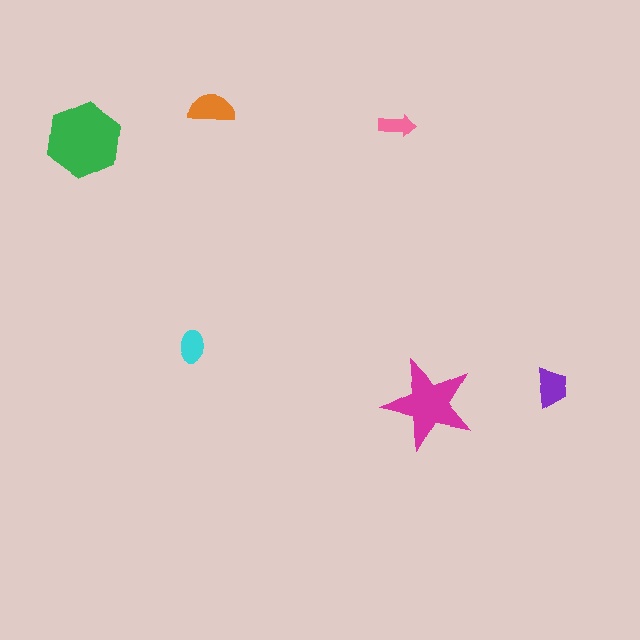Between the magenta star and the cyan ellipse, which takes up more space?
The magenta star.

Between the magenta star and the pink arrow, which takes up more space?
The magenta star.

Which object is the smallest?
The pink arrow.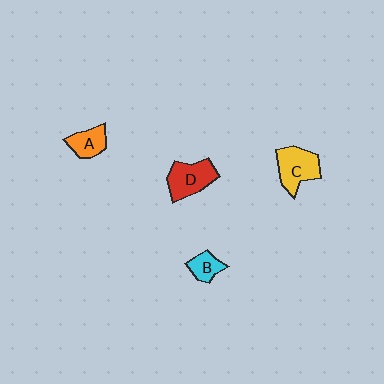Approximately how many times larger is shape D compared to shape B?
Approximately 1.9 times.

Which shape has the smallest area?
Shape B (cyan).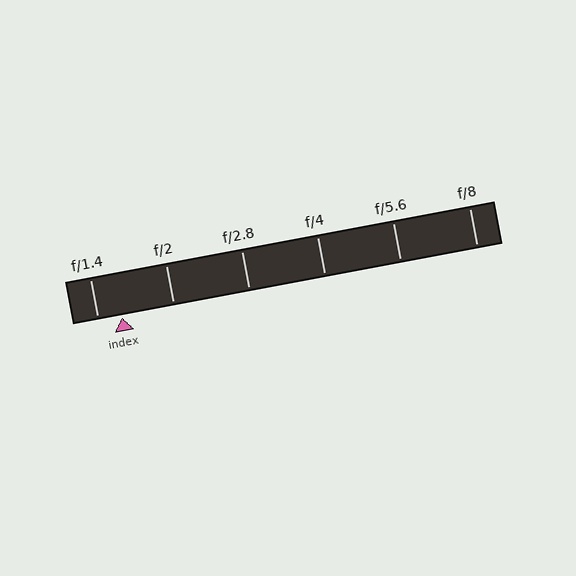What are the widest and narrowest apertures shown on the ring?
The widest aperture shown is f/1.4 and the narrowest is f/8.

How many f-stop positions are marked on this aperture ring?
There are 6 f-stop positions marked.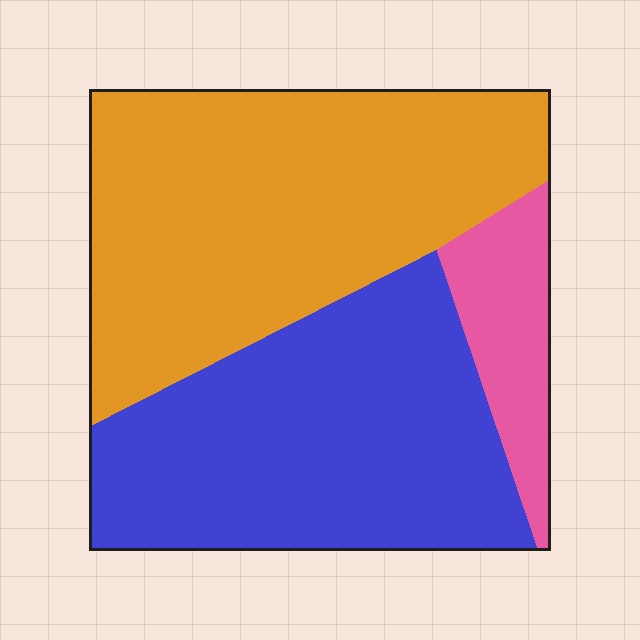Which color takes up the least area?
Pink, at roughly 10%.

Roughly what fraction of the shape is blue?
Blue takes up between a quarter and a half of the shape.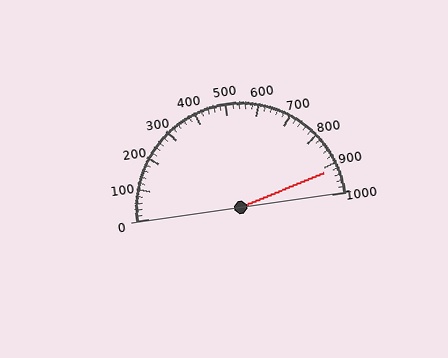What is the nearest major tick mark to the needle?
The nearest major tick mark is 900.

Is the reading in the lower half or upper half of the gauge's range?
The reading is in the upper half of the range (0 to 1000).